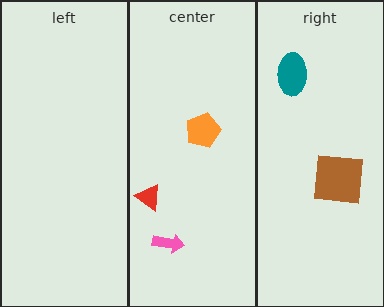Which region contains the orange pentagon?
The center region.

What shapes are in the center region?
The red triangle, the orange pentagon, the pink arrow.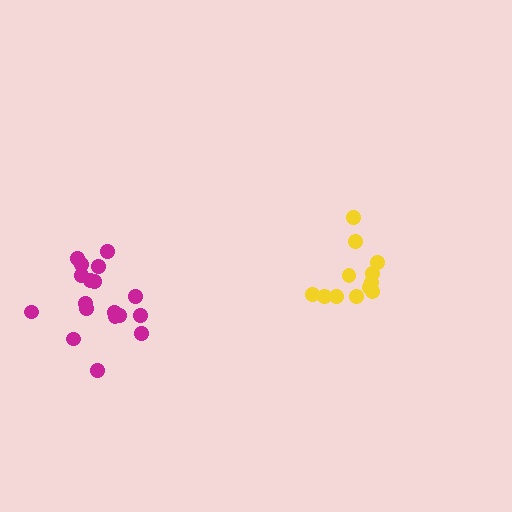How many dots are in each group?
Group 1: 12 dots, Group 2: 18 dots (30 total).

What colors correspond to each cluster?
The clusters are colored: yellow, magenta.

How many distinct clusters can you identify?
There are 2 distinct clusters.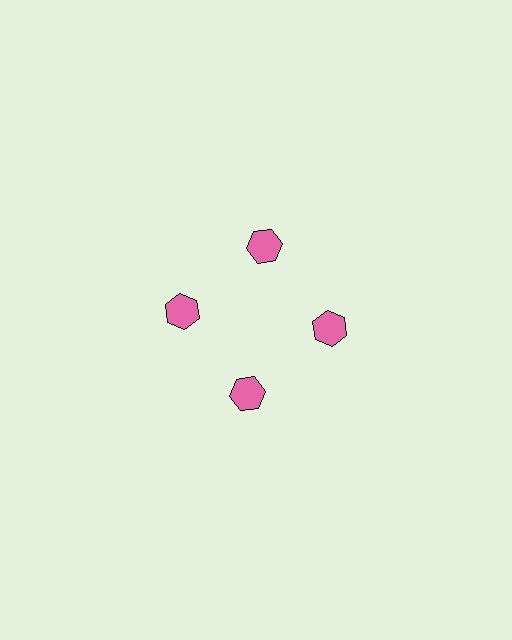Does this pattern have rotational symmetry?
Yes, this pattern has 4-fold rotational symmetry. It looks the same after rotating 90 degrees around the center.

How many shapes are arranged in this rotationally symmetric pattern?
There are 4 shapes, arranged in 4 groups of 1.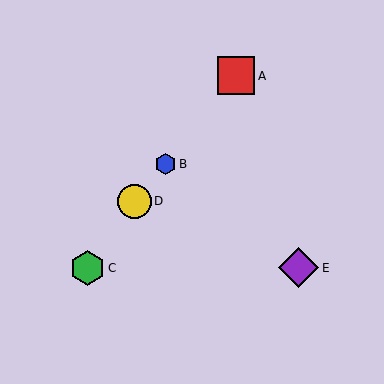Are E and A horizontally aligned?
No, E is at y≈268 and A is at y≈76.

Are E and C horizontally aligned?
Yes, both are at y≈268.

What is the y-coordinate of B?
Object B is at y≈164.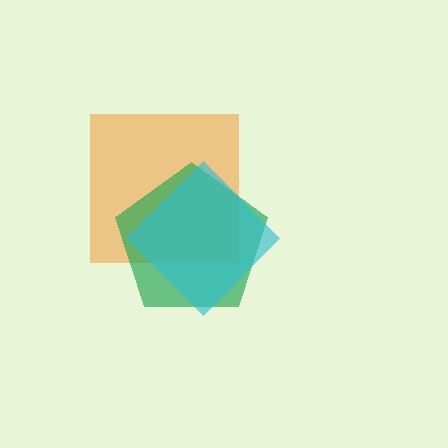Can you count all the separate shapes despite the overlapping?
Yes, there are 3 separate shapes.